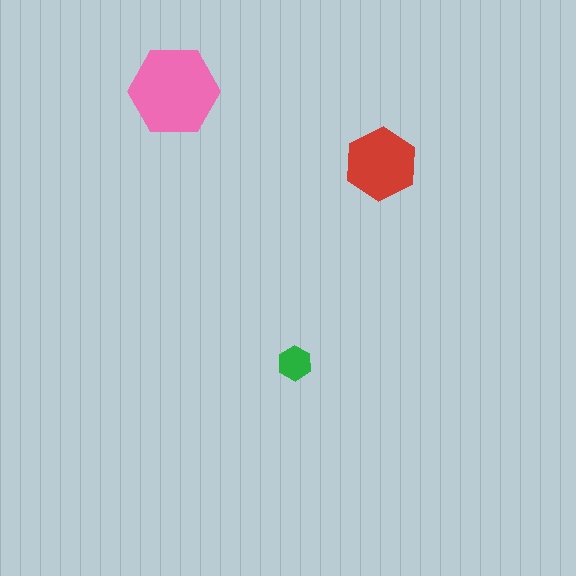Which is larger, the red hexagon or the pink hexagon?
The pink one.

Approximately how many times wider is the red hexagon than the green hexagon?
About 2 times wider.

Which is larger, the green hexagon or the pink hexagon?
The pink one.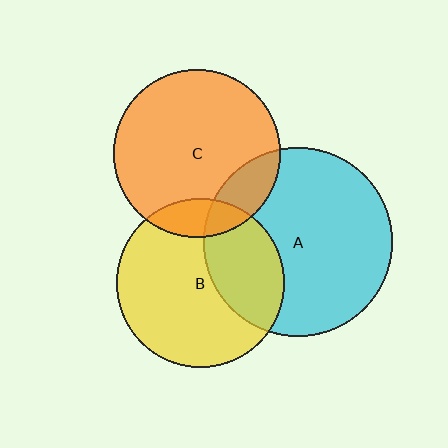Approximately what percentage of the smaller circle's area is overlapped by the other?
Approximately 15%.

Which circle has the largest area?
Circle A (cyan).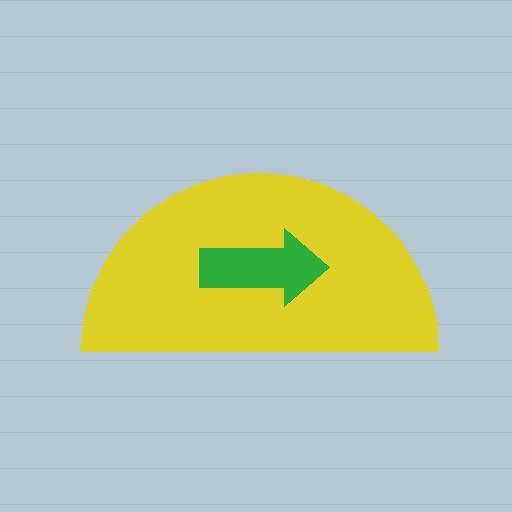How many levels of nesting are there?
2.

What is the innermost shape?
The green arrow.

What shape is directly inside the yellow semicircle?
The green arrow.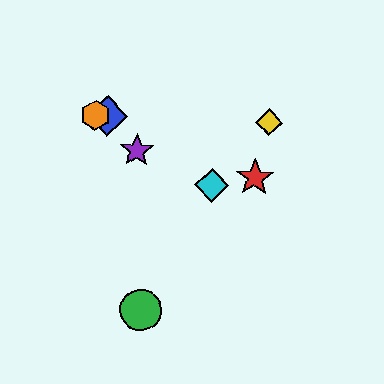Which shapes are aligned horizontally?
The blue diamond, the yellow diamond, the orange hexagon are aligned horizontally.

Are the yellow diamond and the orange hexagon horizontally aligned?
Yes, both are at y≈122.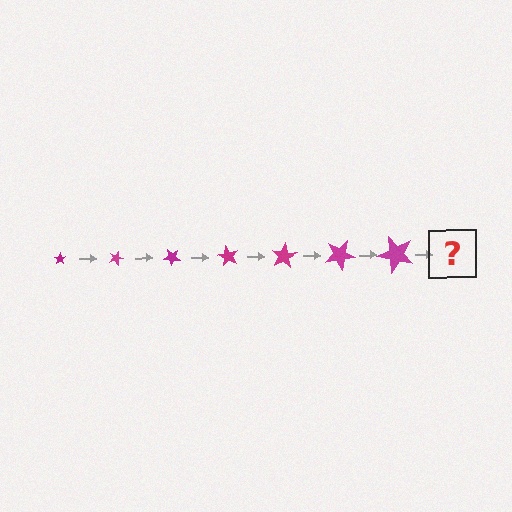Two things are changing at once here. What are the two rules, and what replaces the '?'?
The two rules are that the star grows larger each step and it rotates 20 degrees each step. The '?' should be a star, larger than the previous one and rotated 140 degrees from the start.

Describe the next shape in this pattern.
It should be a star, larger than the previous one and rotated 140 degrees from the start.